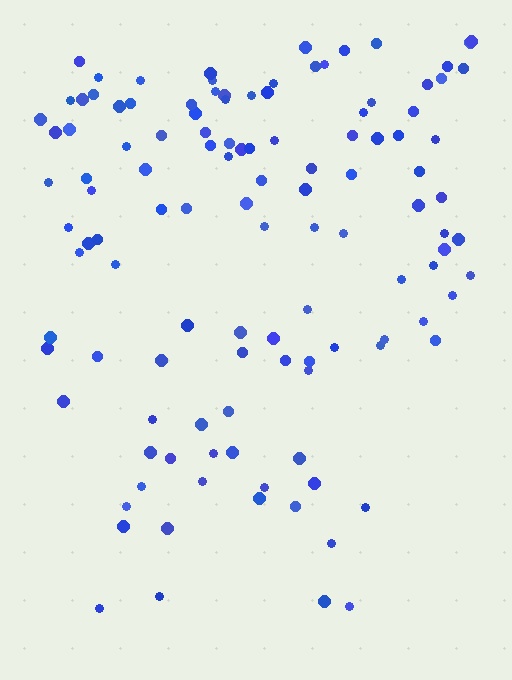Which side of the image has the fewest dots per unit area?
The bottom.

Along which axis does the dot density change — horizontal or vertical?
Vertical.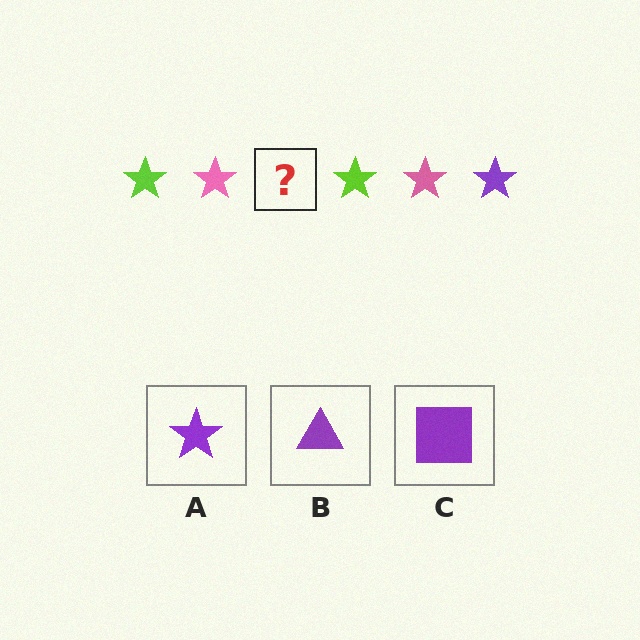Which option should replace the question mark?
Option A.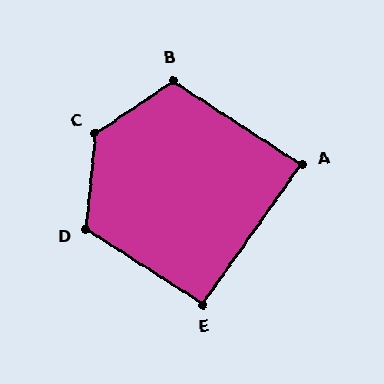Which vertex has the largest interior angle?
C, at approximately 130 degrees.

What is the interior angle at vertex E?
Approximately 93 degrees (approximately right).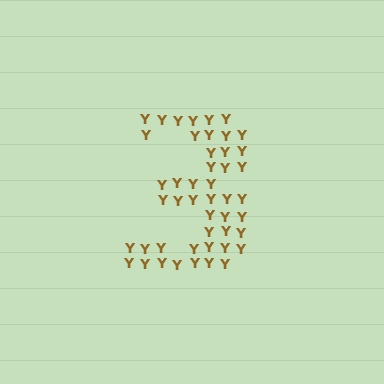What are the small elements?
The small elements are letter Y's.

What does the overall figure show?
The overall figure shows the digit 3.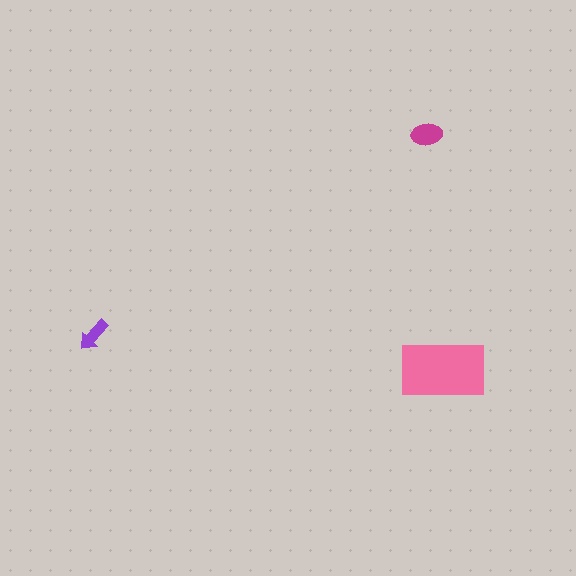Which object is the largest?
The pink rectangle.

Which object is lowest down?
The pink rectangle is bottommost.